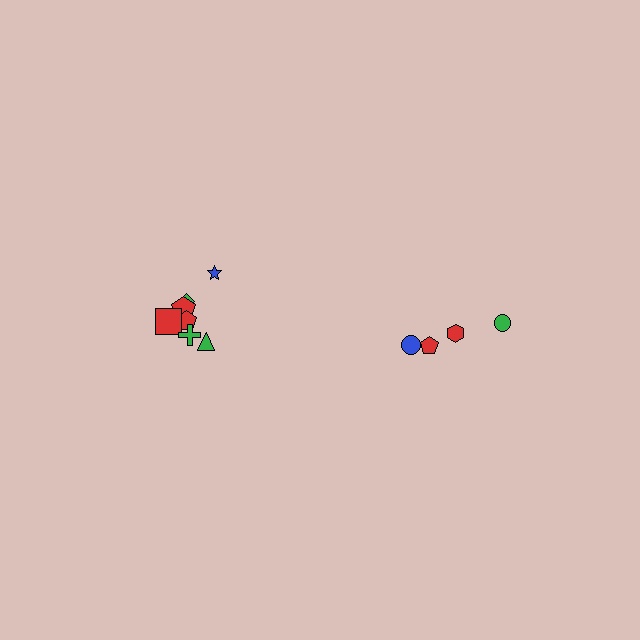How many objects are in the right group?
There are 4 objects.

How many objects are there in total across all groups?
There are 11 objects.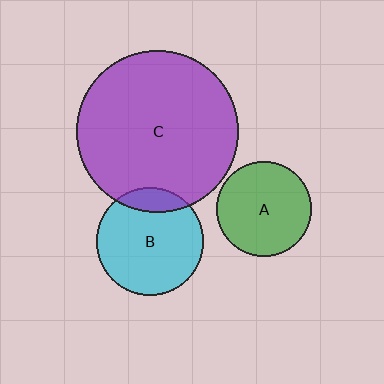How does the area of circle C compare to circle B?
Approximately 2.3 times.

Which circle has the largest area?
Circle C (purple).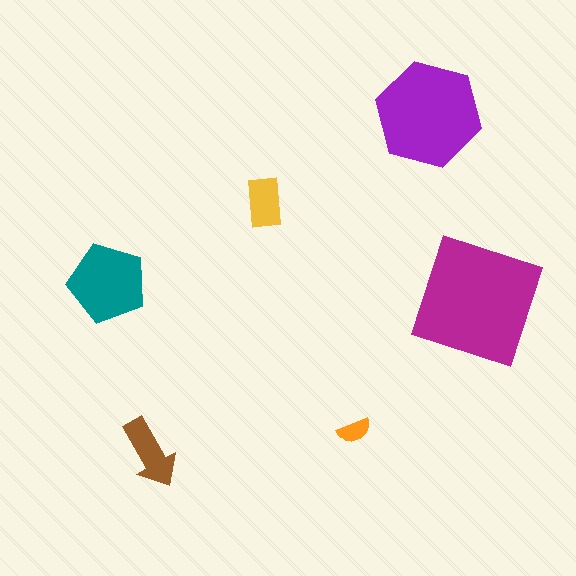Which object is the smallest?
The orange semicircle.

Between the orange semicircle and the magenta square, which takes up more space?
The magenta square.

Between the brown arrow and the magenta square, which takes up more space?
The magenta square.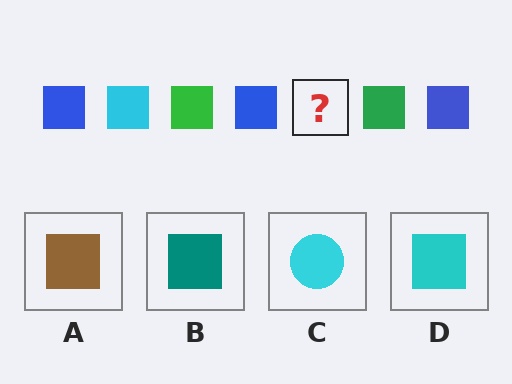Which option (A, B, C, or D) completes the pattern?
D.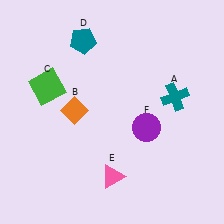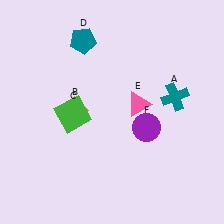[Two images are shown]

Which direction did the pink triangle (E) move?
The pink triangle (E) moved up.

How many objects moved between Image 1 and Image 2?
2 objects moved between the two images.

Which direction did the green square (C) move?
The green square (C) moved down.